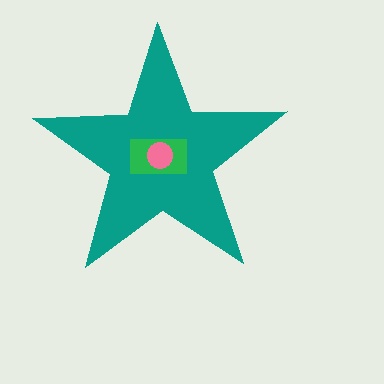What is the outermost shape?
The teal star.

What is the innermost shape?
The pink circle.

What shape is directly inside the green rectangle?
The pink circle.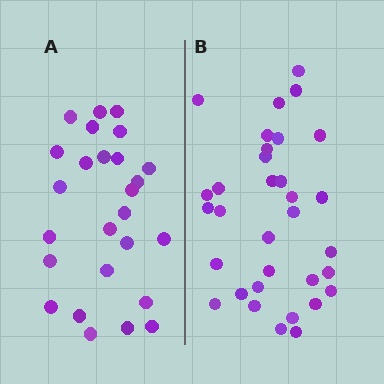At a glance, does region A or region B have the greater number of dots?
Region B (the right region) has more dots.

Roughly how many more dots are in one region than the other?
Region B has roughly 8 or so more dots than region A.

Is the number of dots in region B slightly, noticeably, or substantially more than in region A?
Region B has noticeably more, but not dramatically so. The ratio is roughly 1.3 to 1.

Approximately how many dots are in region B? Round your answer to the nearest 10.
About 30 dots. (The exact count is 33, which rounds to 30.)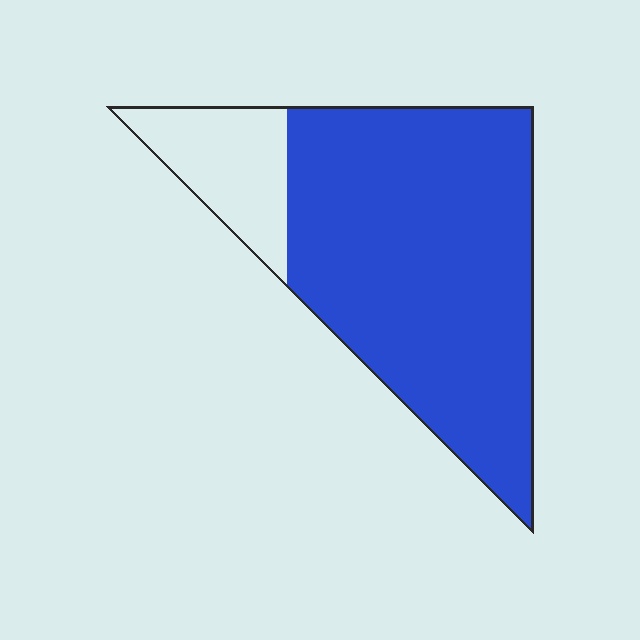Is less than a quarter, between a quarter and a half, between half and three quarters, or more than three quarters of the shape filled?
More than three quarters.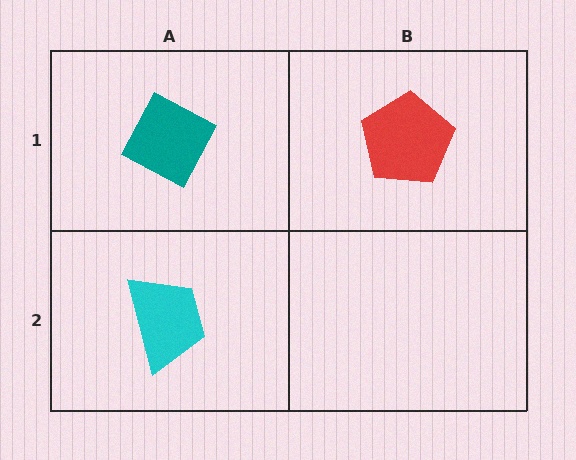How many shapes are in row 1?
2 shapes.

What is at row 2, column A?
A cyan trapezoid.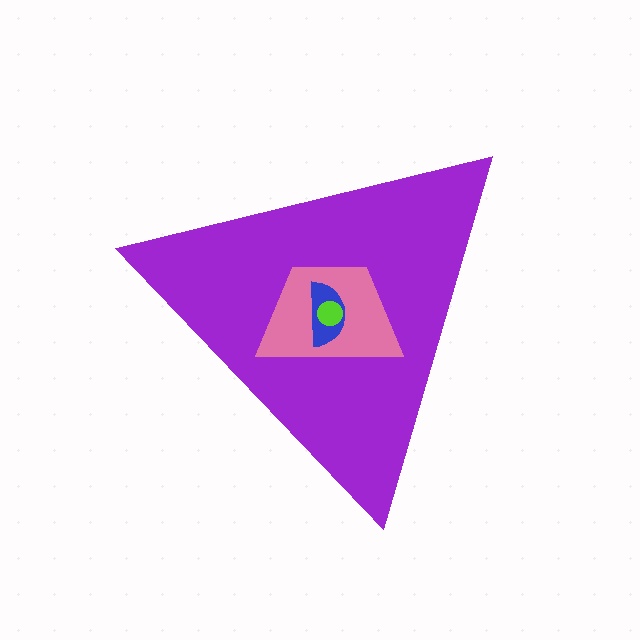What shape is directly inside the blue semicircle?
The lime circle.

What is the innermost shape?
The lime circle.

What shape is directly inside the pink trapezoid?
The blue semicircle.